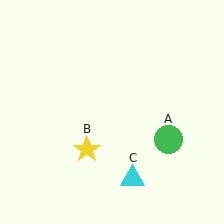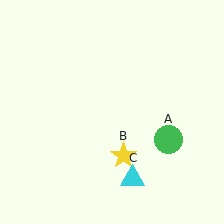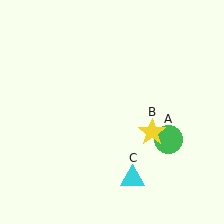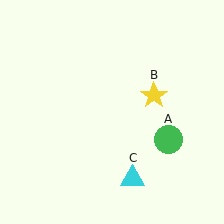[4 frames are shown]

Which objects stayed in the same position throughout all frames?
Green circle (object A) and cyan triangle (object C) remained stationary.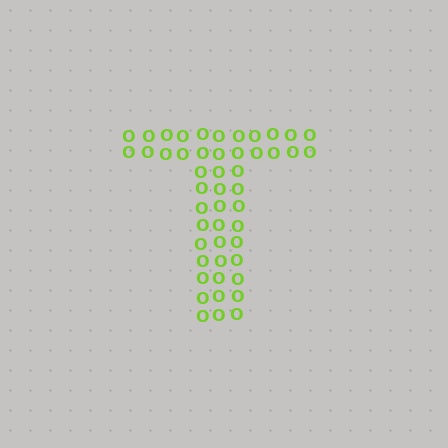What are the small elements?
The small elements are letter O's.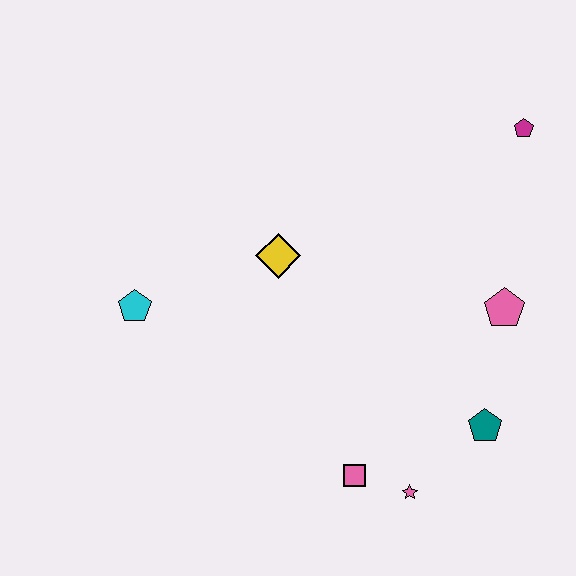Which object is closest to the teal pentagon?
The pink star is closest to the teal pentagon.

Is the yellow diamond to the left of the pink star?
Yes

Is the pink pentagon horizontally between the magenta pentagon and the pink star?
Yes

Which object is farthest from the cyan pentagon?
The magenta pentagon is farthest from the cyan pentagon.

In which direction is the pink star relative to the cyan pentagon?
The pink star is to the right of the cyan pentagon.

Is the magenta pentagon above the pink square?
Yes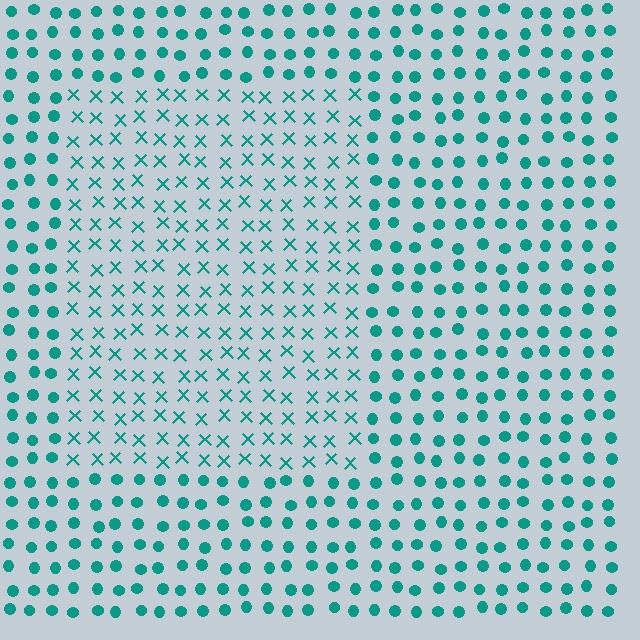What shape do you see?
I see a rectangle.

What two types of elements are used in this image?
The image uses X marks inside the rectangle region and circles outside it.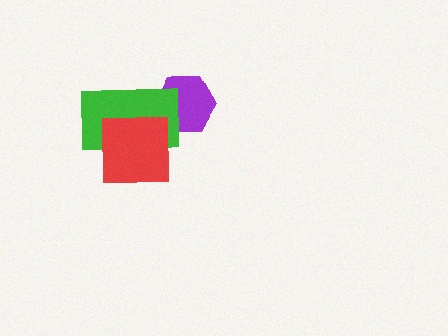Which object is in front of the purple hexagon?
The green rectangle is in front of the purple hexagon.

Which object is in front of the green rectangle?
The red square is in front of the green rectangle.